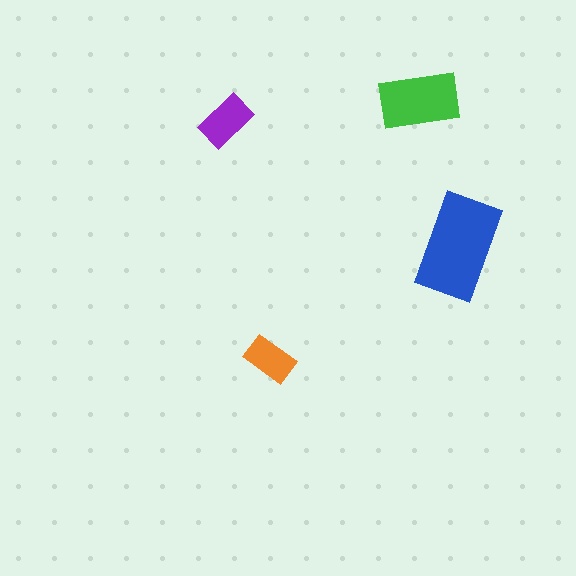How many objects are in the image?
There are 4 objects in the image.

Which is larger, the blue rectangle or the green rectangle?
The blue one.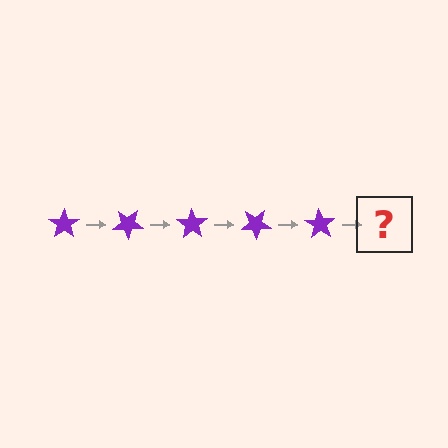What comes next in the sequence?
The next element should be a purple star rotated 175 degrees.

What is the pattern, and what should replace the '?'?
The pattern is that the star rotates 35 degrees each step. The '?' should be a purple star rotated 175 degrees.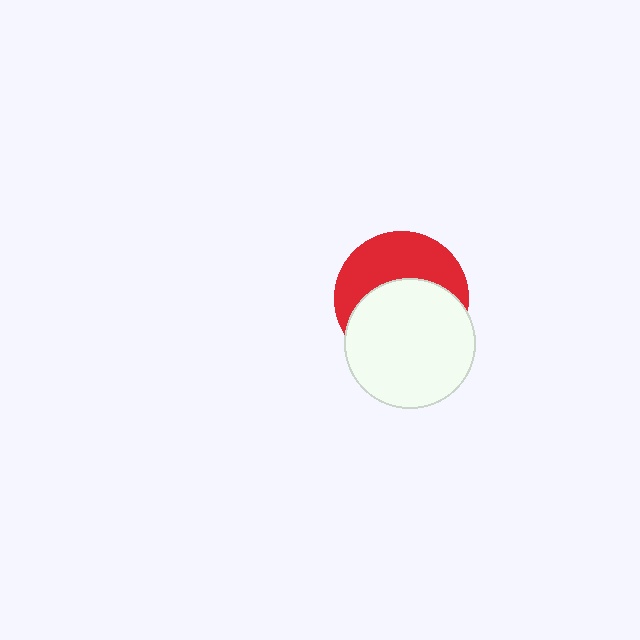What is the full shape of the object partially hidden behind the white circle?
The partially hidden object is a red circle.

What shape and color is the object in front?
The object in front is a white circle.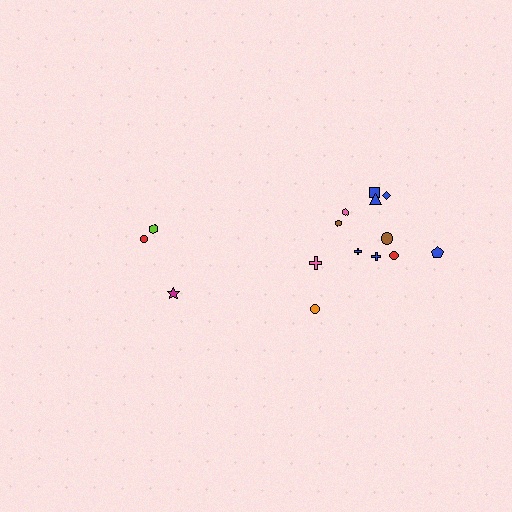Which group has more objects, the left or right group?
The right group.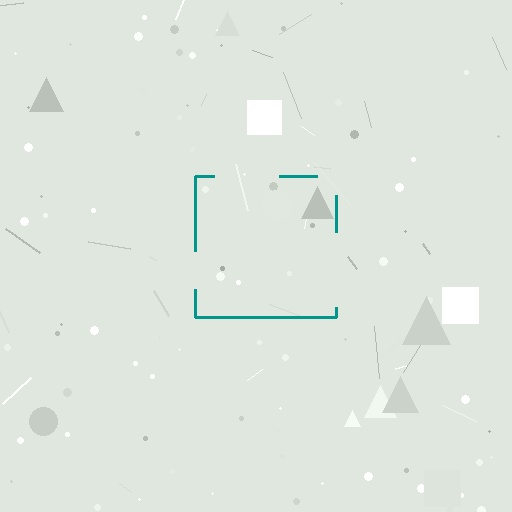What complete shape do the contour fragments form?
The contour fragments form a square.